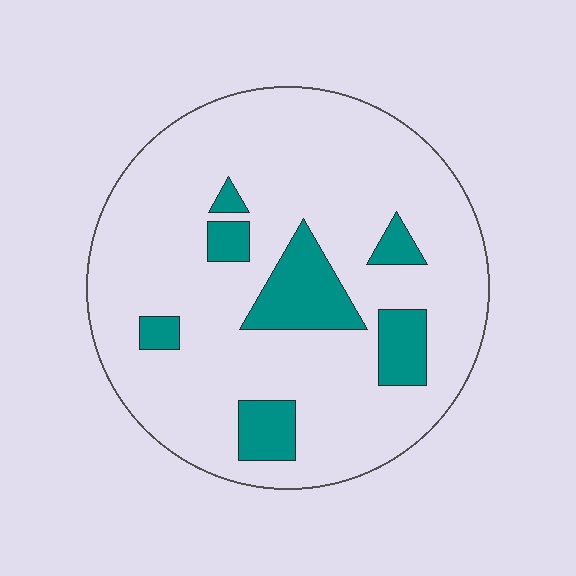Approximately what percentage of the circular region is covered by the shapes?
Approximately 15%.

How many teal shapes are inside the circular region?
7.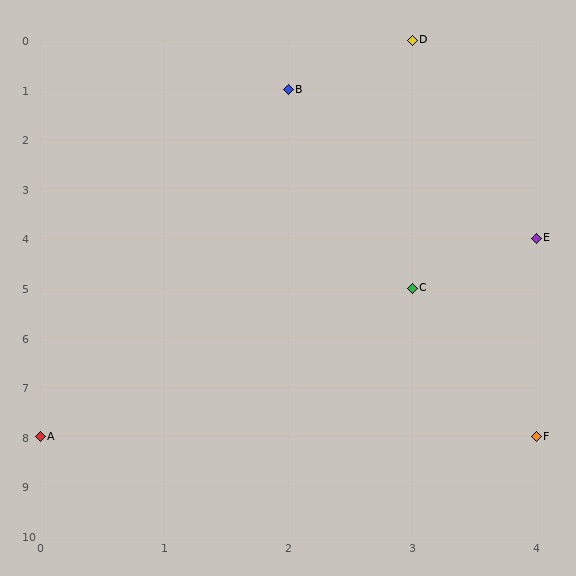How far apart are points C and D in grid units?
Points C and D are 5 rows apart.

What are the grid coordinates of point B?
Point B is at grid coordinates (2, 1).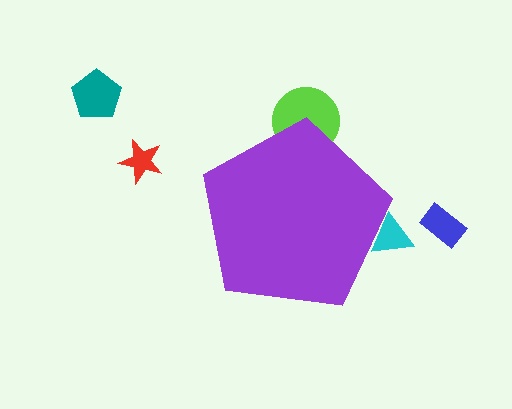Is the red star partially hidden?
No, the red star is fully visible.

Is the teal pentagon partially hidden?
No, the teal pentagon is fully visible.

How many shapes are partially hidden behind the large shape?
2 shapes are partially hidden.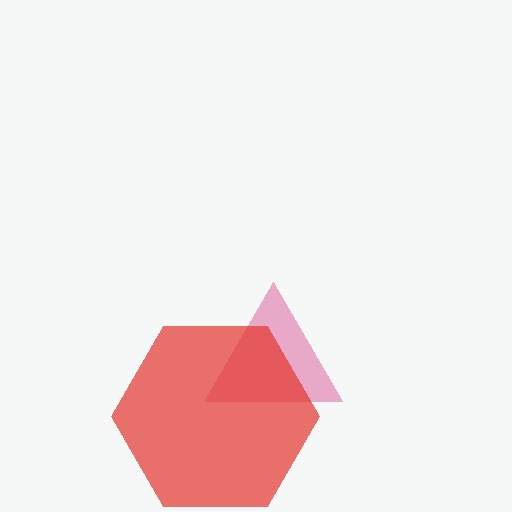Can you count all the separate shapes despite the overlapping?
Yes, there are 2 separate shapes.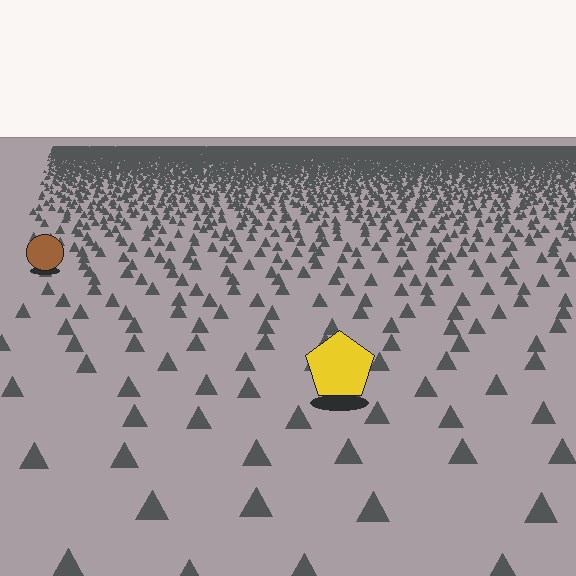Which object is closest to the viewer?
The yellow pentagon is closest. The texture marks near it are larger and more spread out.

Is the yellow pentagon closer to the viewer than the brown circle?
Yes. The yellow pentagon is closer — you can tell from the texture gradient: the ground texture is coarser near it.